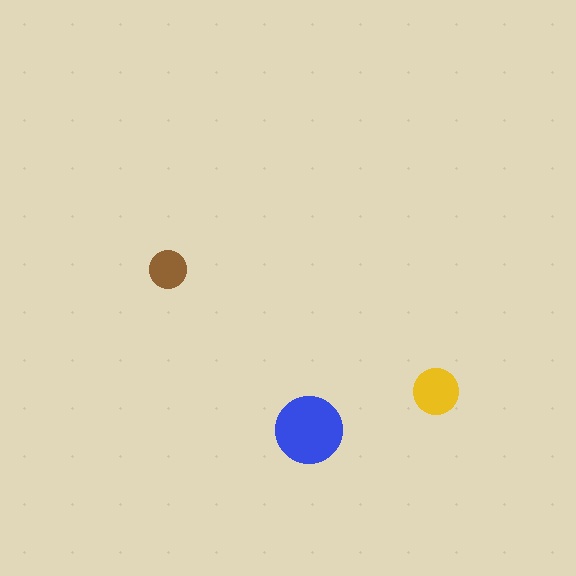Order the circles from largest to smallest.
the blue one, the yellow one, the brown one.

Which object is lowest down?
The blue circle is bottommost.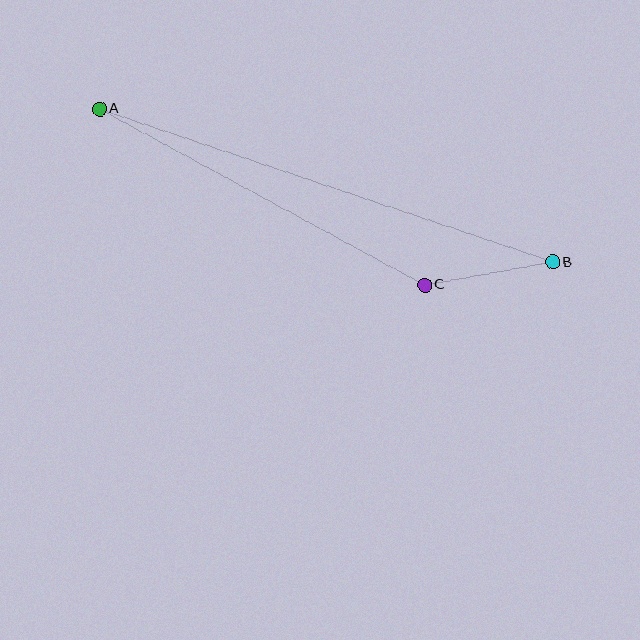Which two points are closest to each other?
Points B and C are closest to each other.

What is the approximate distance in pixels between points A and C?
The distance between A and C is approximately 370 pixels.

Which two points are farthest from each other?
Points A and B are farthest from each other.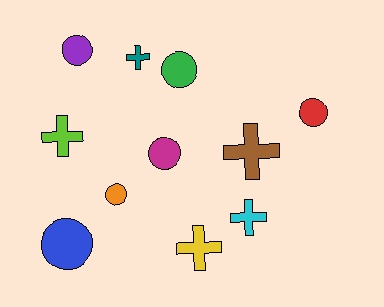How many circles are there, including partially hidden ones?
There are 6 circles.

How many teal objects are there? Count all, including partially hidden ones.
There is 1 teal object.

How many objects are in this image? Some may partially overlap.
There are 11 objects.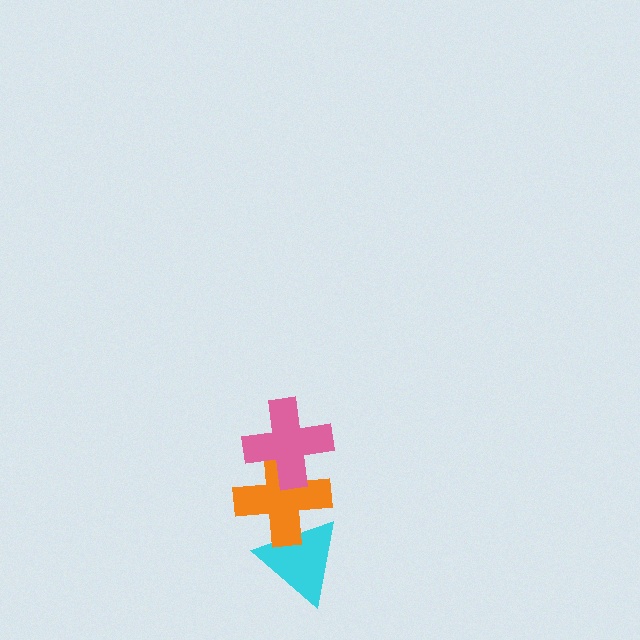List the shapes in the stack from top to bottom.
From top to bottom: the pink cross, the orange cross, the cyan triangle.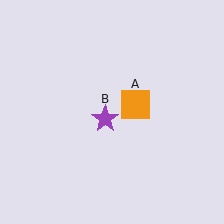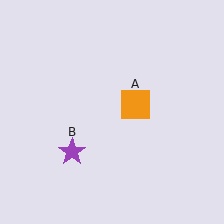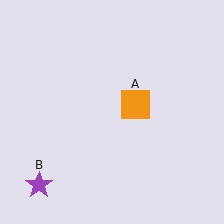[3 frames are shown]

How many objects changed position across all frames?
1 object changed position: purple star (object B).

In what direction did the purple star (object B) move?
The purple star (object B) moved down and to the left.